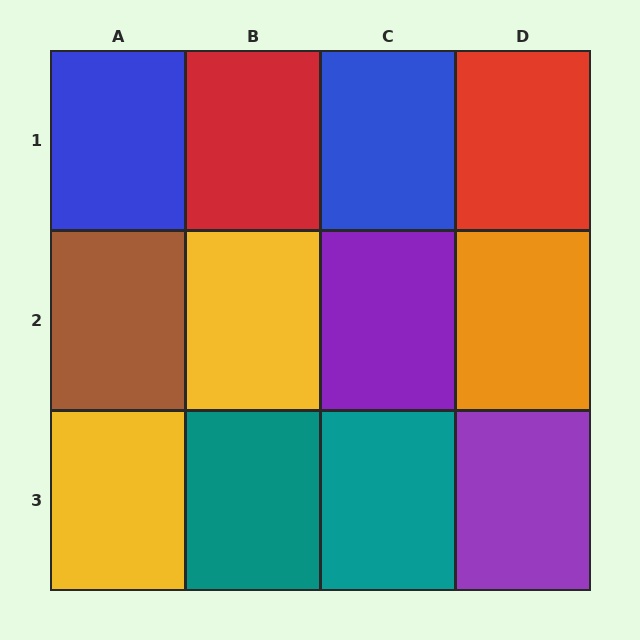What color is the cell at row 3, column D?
Purple.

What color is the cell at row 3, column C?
Teal.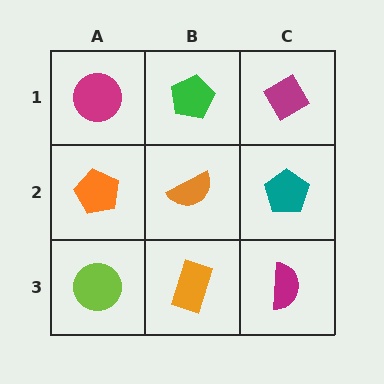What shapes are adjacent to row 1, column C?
A teal pentagon (row 2, column C), a green pentagon (row 1, column B).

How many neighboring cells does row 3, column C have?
2.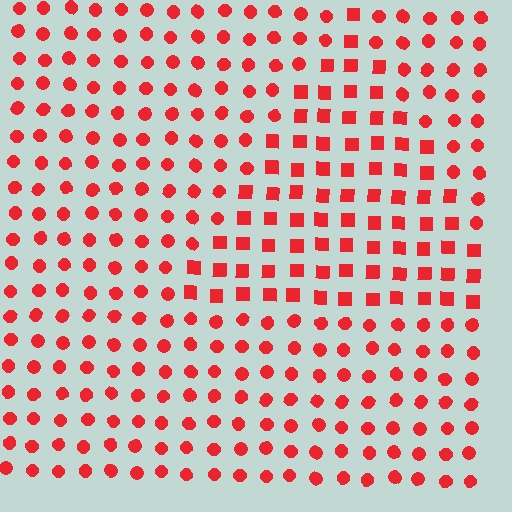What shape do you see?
I see a triangle.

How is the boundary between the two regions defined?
The boundary is defined by a change in element shape: squares inside vs. circles outside. All elements share the same color and spacing.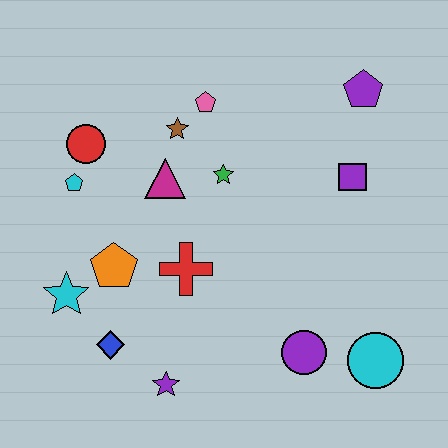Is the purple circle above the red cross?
No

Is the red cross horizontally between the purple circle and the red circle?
Yes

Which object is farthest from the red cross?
The purple pentagon is farthest from the red cross.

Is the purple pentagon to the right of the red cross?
Yes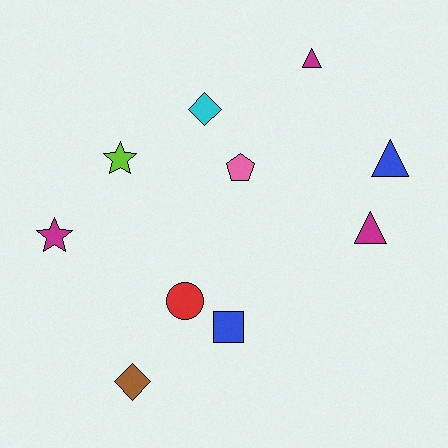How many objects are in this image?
There are 10 objects.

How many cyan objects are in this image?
There is 1 cyan object.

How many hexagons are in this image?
There are no hexagons.